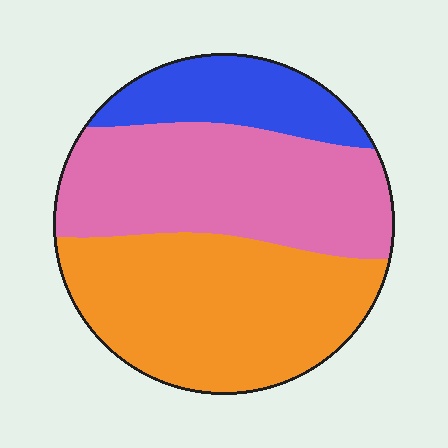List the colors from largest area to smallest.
From largest to smallest: orange, pink, blue.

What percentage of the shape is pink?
Pink takes up between a third and a half of the shape.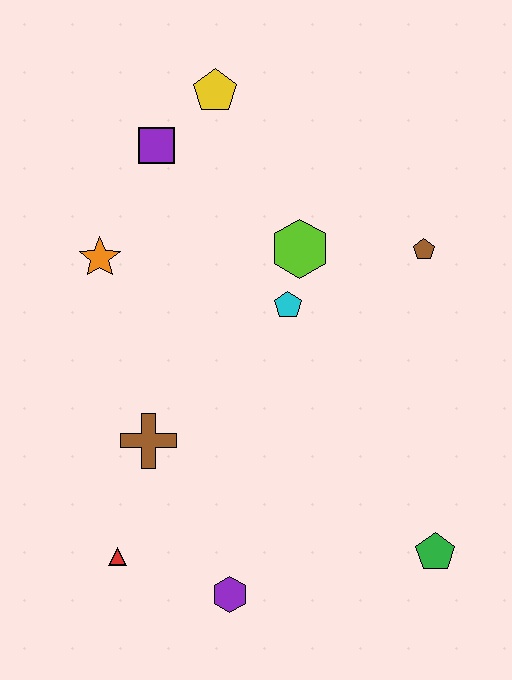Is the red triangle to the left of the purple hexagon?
Yes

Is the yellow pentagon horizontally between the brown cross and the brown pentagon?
Yes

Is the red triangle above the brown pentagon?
No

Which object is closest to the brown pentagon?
The lime hexagon is closest to the brown pentagon.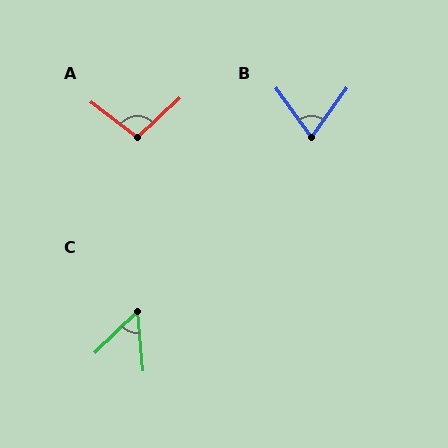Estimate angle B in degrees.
Approximately 71 degrees.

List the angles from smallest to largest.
C (52°), B (71°), A (100°).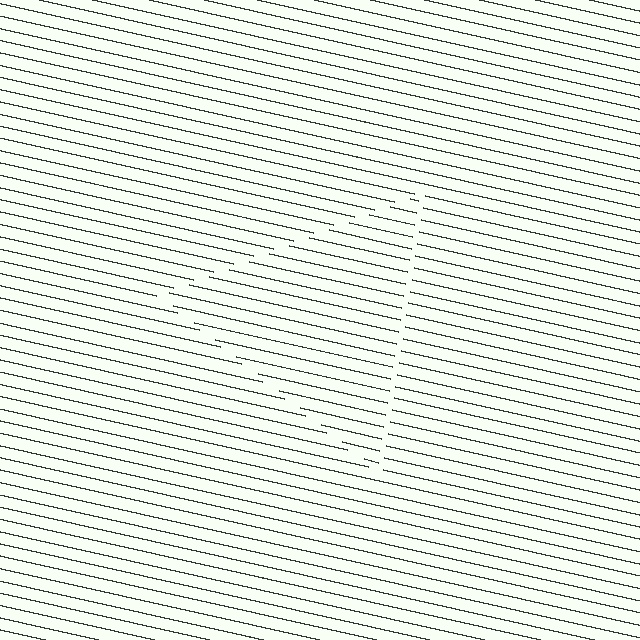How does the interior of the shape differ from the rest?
The interior of the shape contains the same grating, shifted by half a period — the contour is defined by the phase discontinuity where line-ends from the inner and outer gratings abut.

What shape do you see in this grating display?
An illusory triangle. The interior of the shape contains the same grating, shifted by half a period — the contour is defined by the phase discontinuity where line-ends from the inner and outer gratings abut.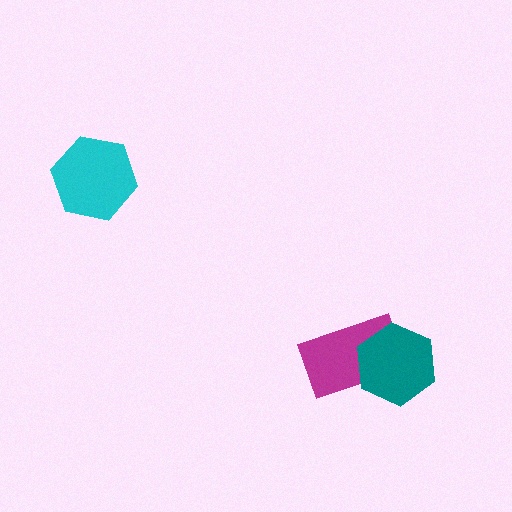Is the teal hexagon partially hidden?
No, no other shape covers it.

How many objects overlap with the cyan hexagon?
0 objects overlap with the cyan hexagon.